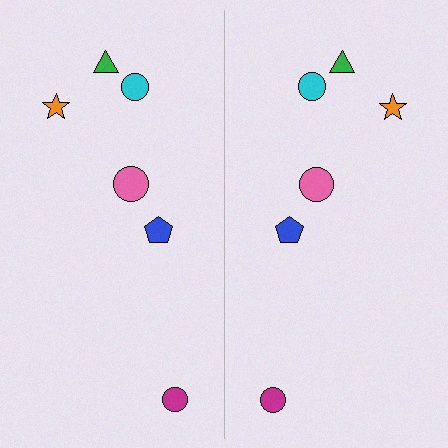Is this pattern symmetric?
Yes, this pattern has bilateral (reflection) symmetry.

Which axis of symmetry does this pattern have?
The pattern has a vertical axis of symmetry running through the center of the image.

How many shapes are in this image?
There are 12 shapes in this image.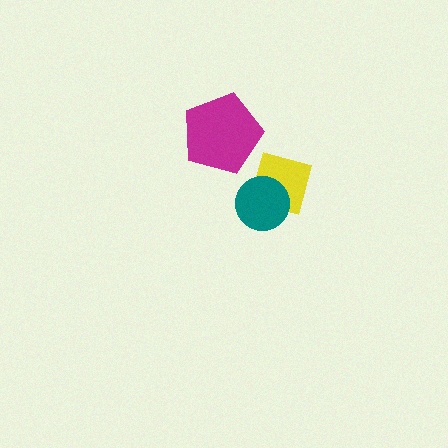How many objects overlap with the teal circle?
1 object overlaps with the teal circle.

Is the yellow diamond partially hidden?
Yes, it is partially covered by another shape.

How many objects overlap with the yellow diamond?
1 object overlaps with the yellow diamond.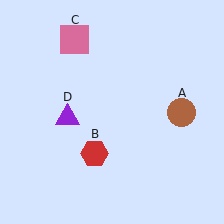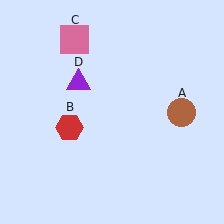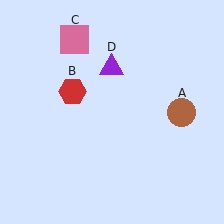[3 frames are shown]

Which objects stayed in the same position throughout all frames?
Brown circle (object A) and pink square (object C) remained stationary.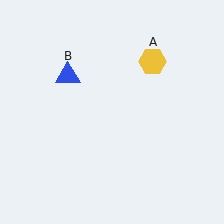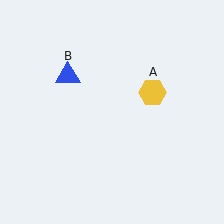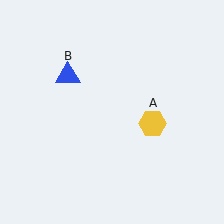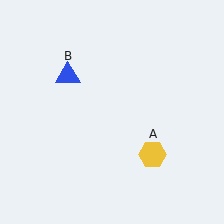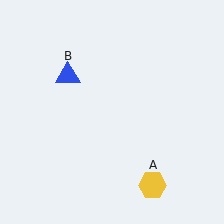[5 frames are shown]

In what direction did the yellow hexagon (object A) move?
The yellow hexagon (object A) moved down.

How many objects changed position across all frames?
1 object changed position: yellow hexagon (object A).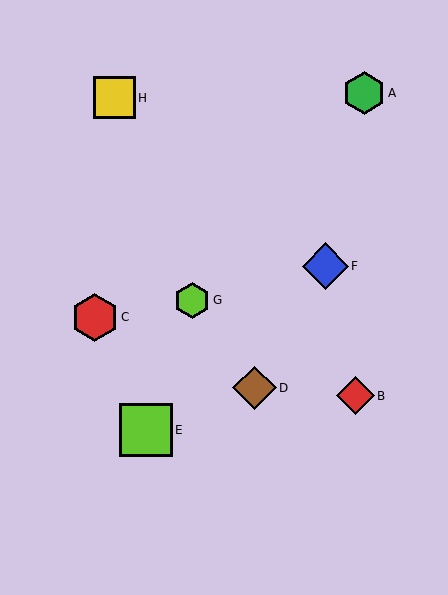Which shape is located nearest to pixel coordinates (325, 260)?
The blue diamond (labeled F) at (325, 266) is nearest to that location.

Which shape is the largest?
The lime square (labeled E) is the largest.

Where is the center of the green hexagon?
The center of the green hexagon is at (364, 93).